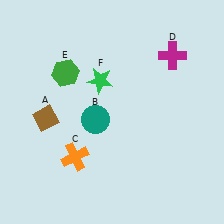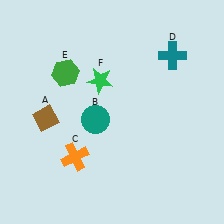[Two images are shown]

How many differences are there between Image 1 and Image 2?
There is 1 difference between the two images.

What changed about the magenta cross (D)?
In Image 1, D is magenta. In Image 2, it changed to teal.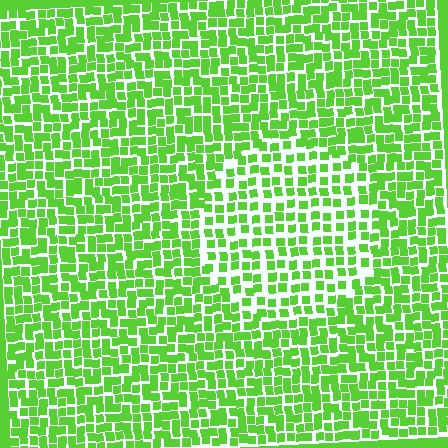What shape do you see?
I see a circle.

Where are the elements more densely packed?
The elements are more densely packed outside the circle boundary.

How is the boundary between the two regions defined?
The boundary is defined by a change in element density (approximately 1.6x ratio). All elements are the same color, size, and shape.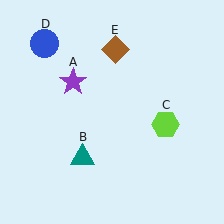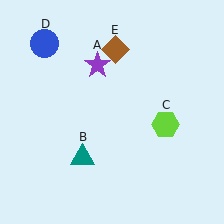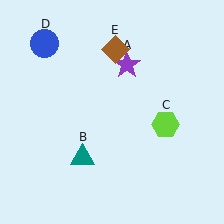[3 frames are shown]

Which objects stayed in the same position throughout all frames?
Teal triangle (object B) and lime hexagon (object C) and blue circle (object D) and brown diamond (object E) remained stationary.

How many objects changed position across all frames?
1 object changed position: purple star (object A).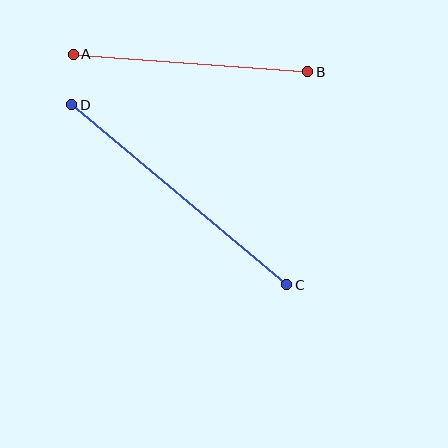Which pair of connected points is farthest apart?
Points C and D are farthest apart.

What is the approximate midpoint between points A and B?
The midpoint is at approximately (191, 63) pixels.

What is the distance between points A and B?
The distance is approximately 235 pixels.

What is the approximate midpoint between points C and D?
The midpoint is at approximately (179, 195) pixels.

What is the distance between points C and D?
The distance is approximately 280 pixels.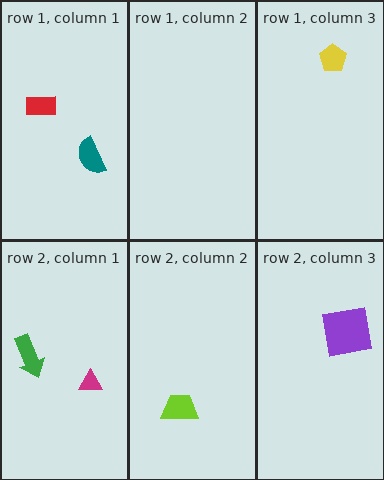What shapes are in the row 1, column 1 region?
The red rectangle, the teal semicircle.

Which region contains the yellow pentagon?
The row 1, column 3 region.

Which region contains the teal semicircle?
The row 1, column 1 region.